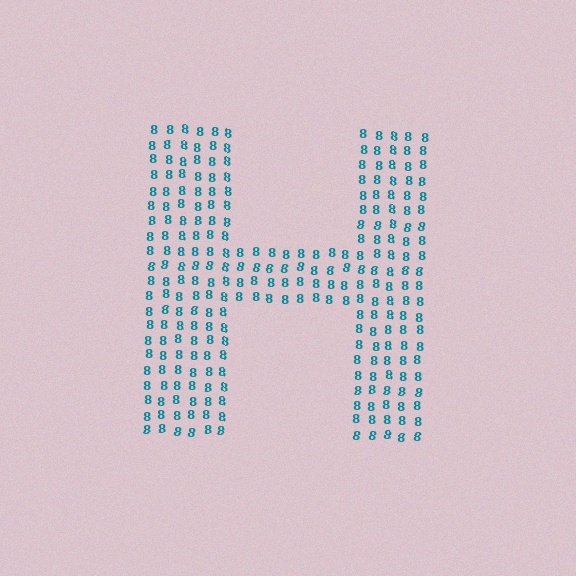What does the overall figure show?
The overall figure shows the letter H.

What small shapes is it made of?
It is made of small digit 8's.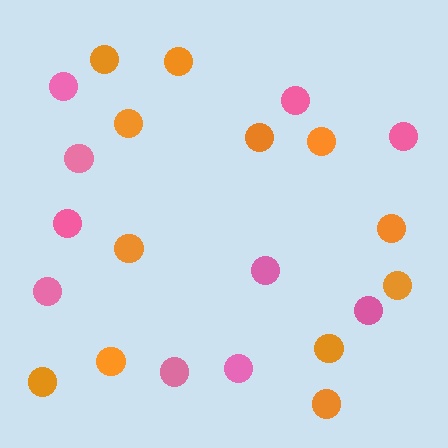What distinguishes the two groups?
There are 2 groups: one group of pink circles (10) and one group of orange circles (12).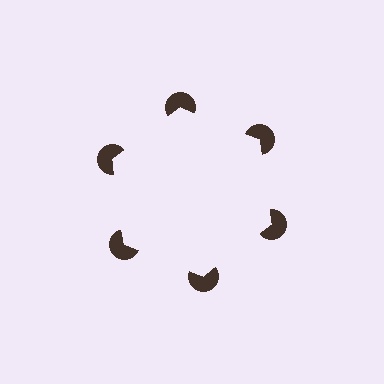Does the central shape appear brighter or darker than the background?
It typically appears slightly brighter than the background, even though no actual brightness change is drawn.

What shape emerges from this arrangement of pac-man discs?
An illusory hexagon — its edges are inferred from the aligned wedge cuts in the pac-man discs, not physically drawn.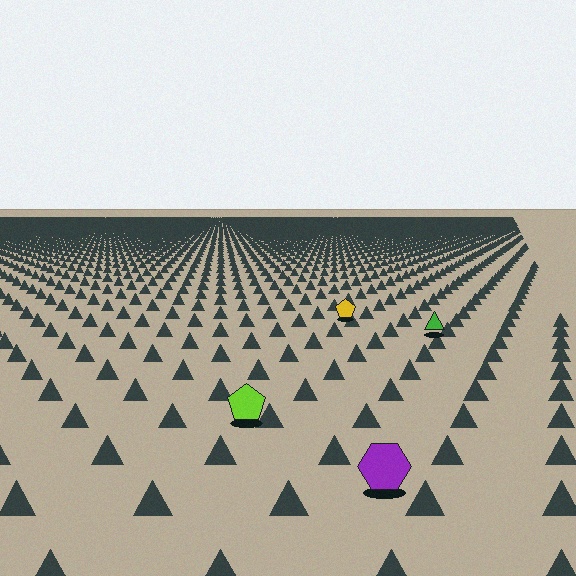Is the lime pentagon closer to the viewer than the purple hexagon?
No. The purple hexagon is closer — you can tell from the texture gradient: the ground texture is coarser near it.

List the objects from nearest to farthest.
From nearest to farthest: the purple hexagon, the lime pentagon, the green triangle, the yellow pentagon.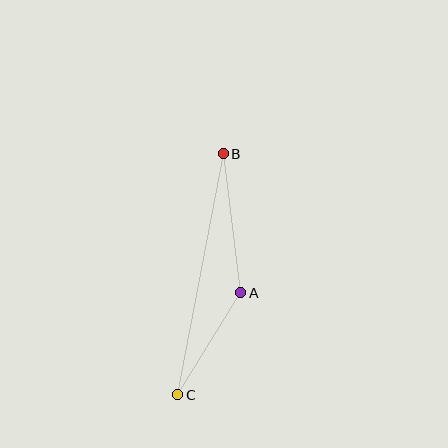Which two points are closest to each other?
Points A and C are closest to each other.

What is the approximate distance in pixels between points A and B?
The distance between A and B is approximately 140 pixels.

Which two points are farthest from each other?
Points B and C are farthest from each other.